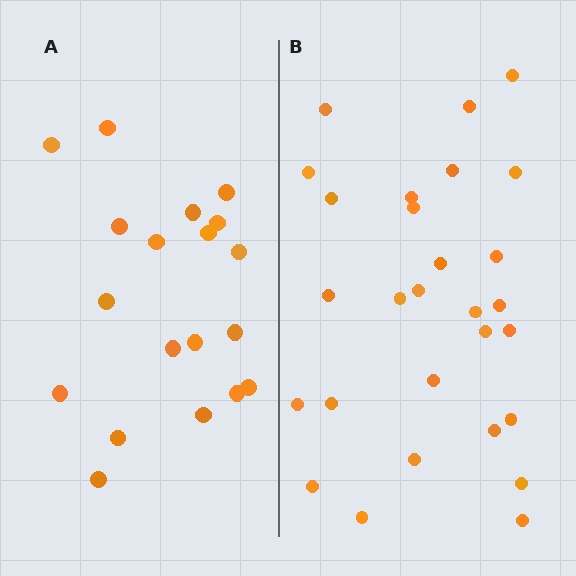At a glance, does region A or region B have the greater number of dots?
Region B (the right region) has more dots.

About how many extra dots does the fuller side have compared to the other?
Region B has roughly 8 or so more dots than region A.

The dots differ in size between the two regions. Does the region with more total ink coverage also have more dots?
No. Region A has more total ink coverage because its dots are larger, but region B actually contains more individual dots. Total area can be misleading — the number of items is what matters here.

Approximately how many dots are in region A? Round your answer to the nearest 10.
About 20 dots. (The exact count is 19, which rounds to 20.)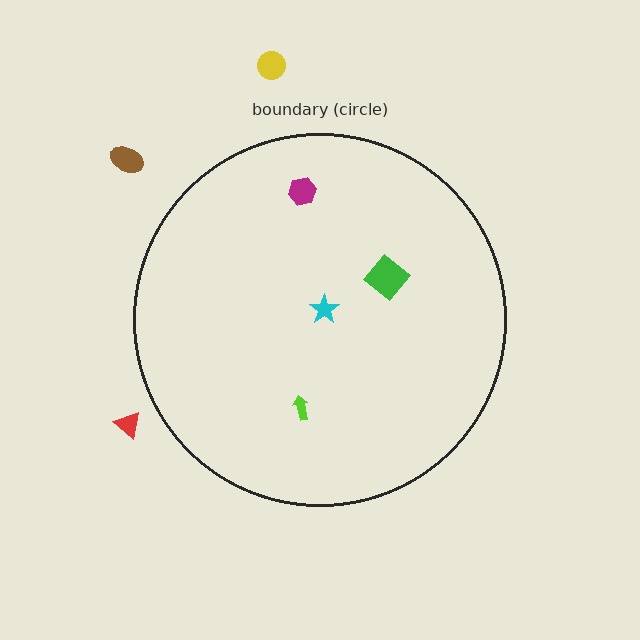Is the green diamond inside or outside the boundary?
Inside.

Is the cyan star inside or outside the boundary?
Inside.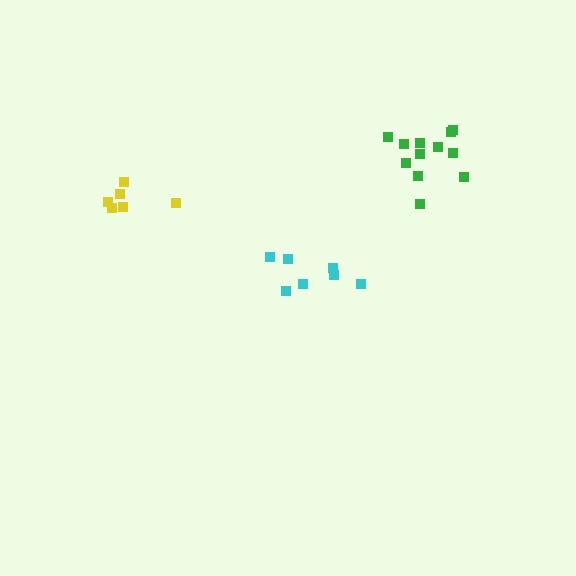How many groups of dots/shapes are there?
There are 3 groups.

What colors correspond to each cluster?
The clusters are colored: cyan, yellow, green.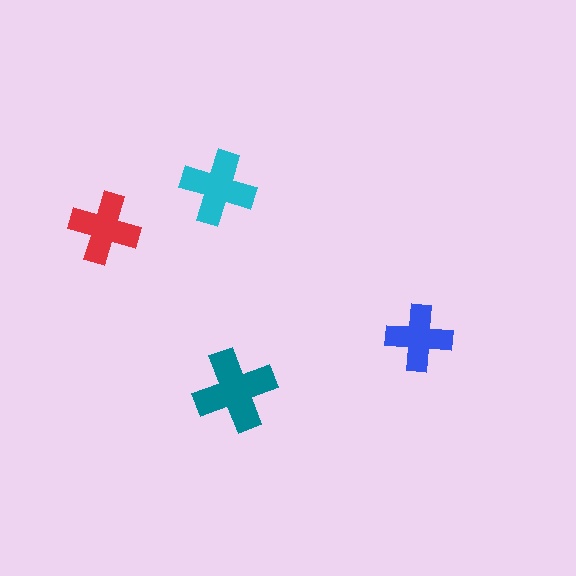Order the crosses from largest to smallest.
the teal one, the cyan one, the red one, the blue one.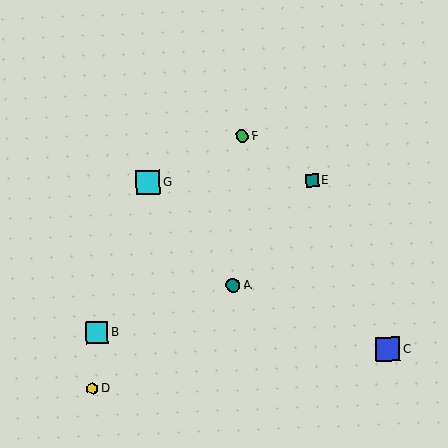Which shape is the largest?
The cyan square (labeled G) is the largest.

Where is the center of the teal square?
The center of the teal square is at (312, 180).